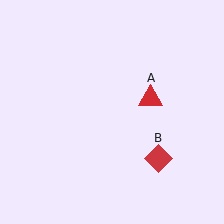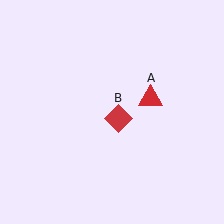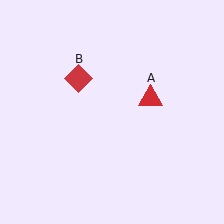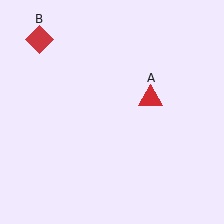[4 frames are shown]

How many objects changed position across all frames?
1 object changed position: red diamond (object B).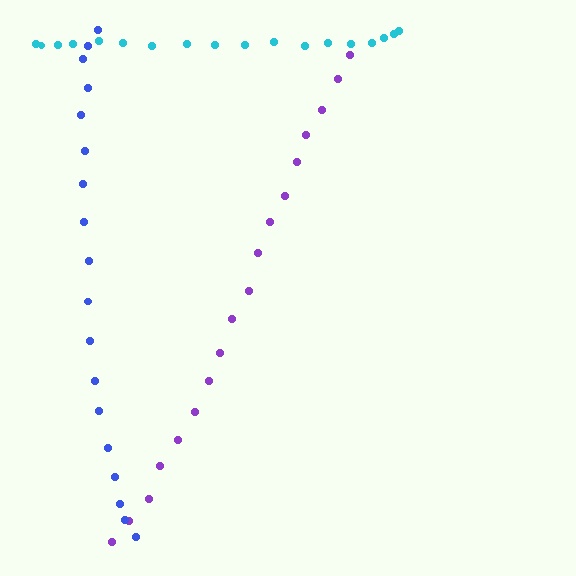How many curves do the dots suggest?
There are 3 distinct paths.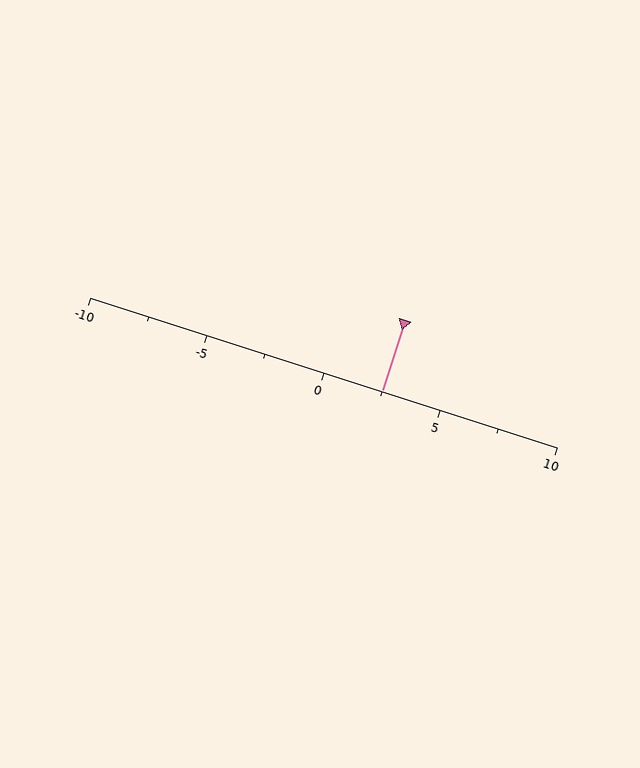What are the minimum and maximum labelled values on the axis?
The axis runs from -10 to 10.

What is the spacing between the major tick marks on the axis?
The major ticks are spaced 5 apart.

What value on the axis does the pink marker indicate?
The marker indicates approximately 2.5.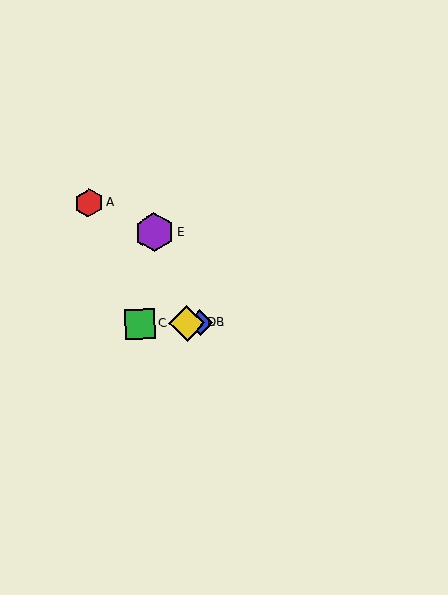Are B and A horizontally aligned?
No, B is at y≈323 and A is at y≈203.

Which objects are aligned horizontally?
Objects B, C, D are aligned horizontally.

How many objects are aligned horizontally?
3 objects (B, C, D) are aligned horizontally.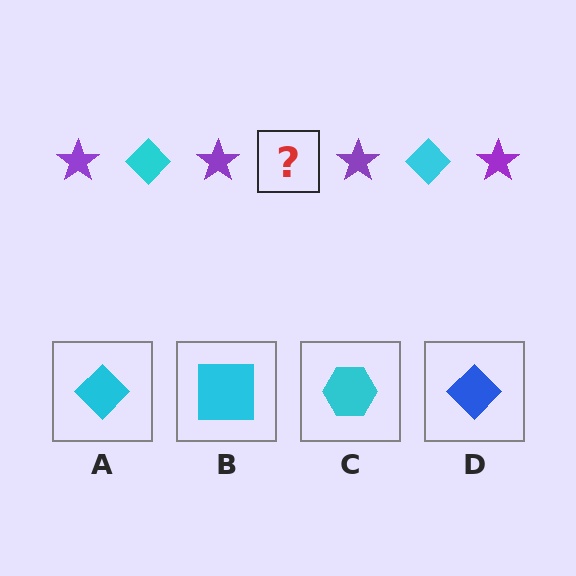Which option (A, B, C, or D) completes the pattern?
A.